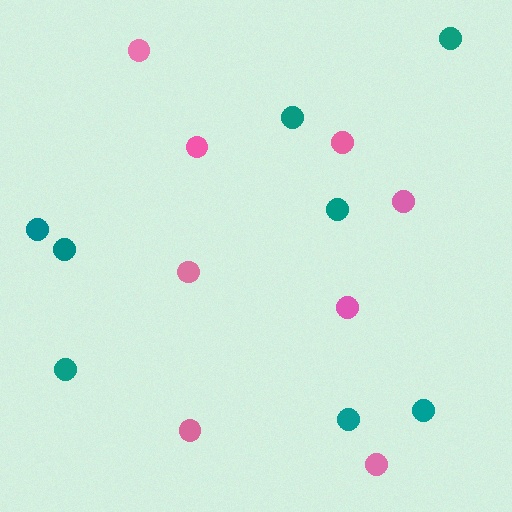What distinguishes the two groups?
There are 2 groups: one group of pink circles (8) and one group of teal circles (8).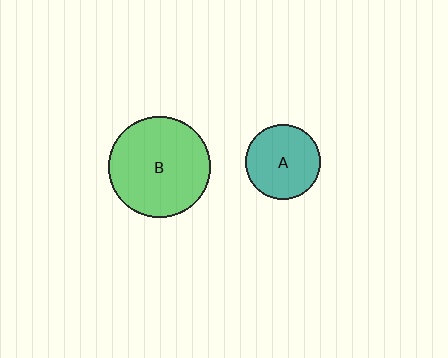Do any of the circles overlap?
No, none of the circles overlap.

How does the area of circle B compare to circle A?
Approximately 1.8 times.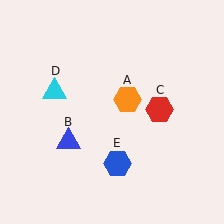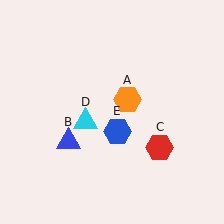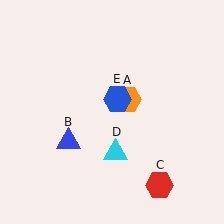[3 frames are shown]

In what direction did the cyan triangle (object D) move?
The cyan triangle (object D) moved down and to the right.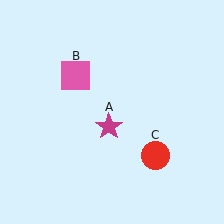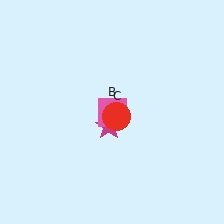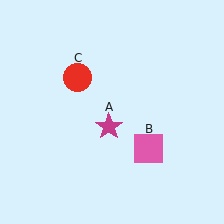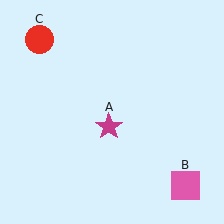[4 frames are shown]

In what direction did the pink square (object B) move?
The pink square (object B) moved down and to the right.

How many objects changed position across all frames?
2 objects changed position: pink square (object B), red circle (object C).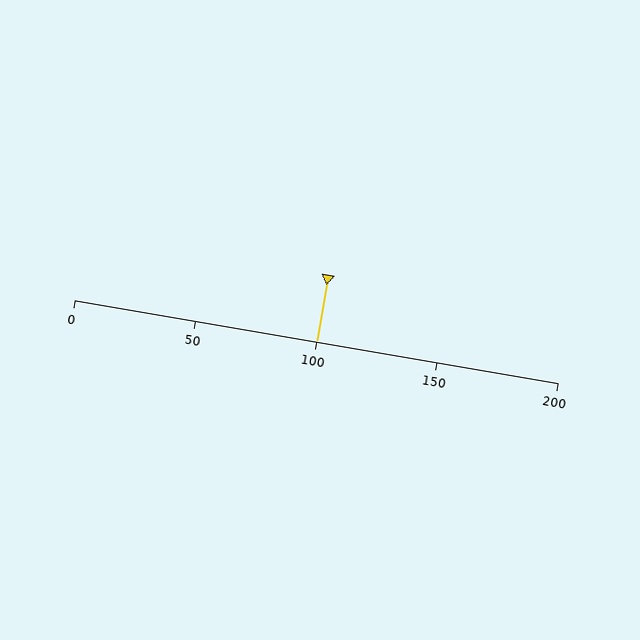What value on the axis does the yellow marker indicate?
The marker indicates approximately 100.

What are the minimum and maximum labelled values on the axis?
The axis runs from 0 to 200.